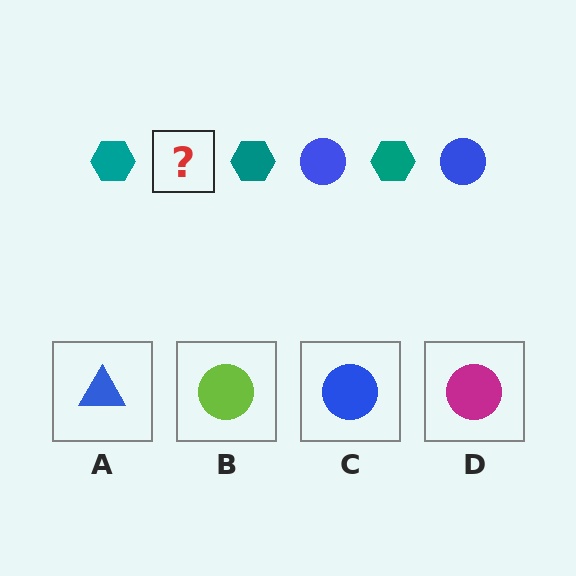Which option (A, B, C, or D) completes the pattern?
C.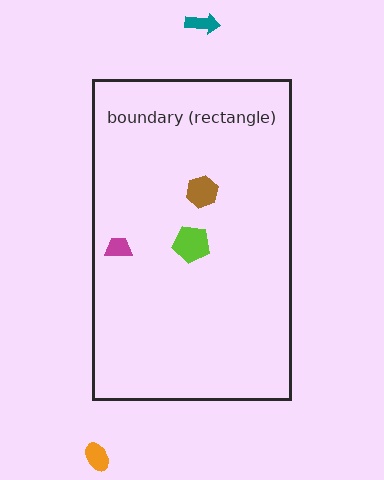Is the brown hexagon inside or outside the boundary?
Inside.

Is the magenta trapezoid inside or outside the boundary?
Inside.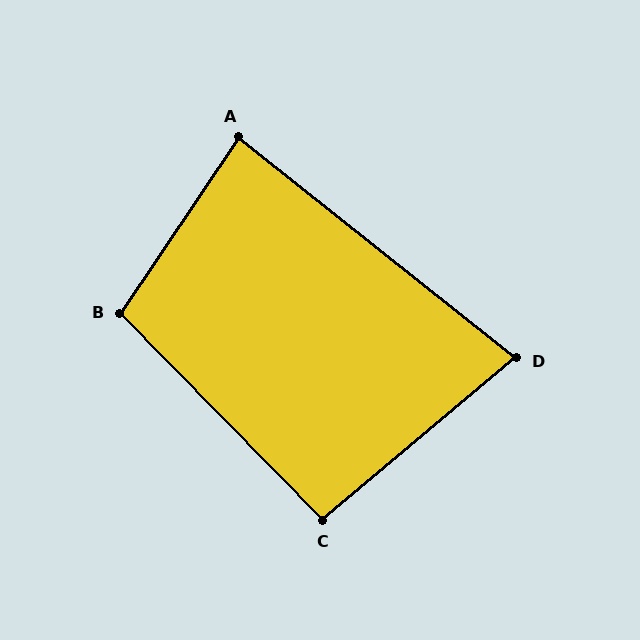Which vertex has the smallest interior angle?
D, at approximately 78 degrees.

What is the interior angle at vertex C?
Approximately 95 degrees (approximately right).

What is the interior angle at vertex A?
Approximately 85 degrees (approximately right).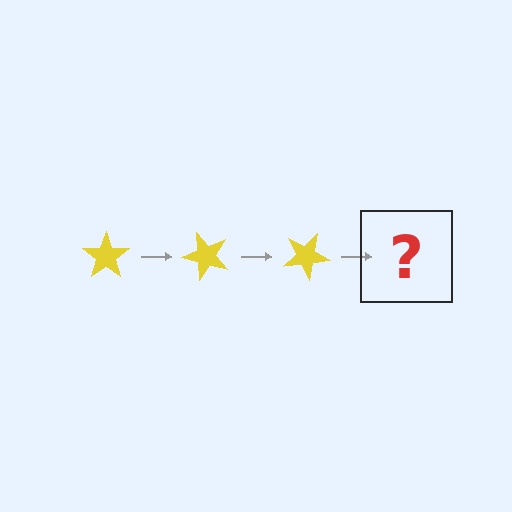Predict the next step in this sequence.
The next step is a yellow star rotated 150 degrees.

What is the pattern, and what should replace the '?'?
The pattern is that the star rotates 50 degrees each step. The '?' should be a yellow star rotated 150 degrees.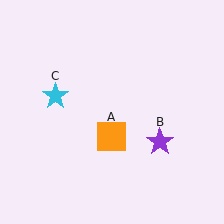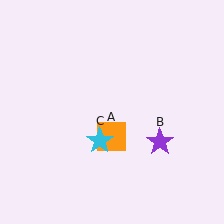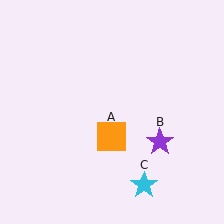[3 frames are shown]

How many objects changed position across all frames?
1 object changed position: cyan star (object C).